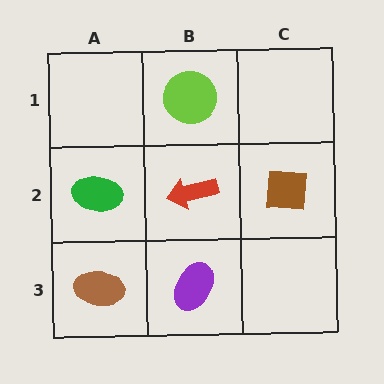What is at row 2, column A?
A green ellipse.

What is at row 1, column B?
A lime circle.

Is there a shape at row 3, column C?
No, that cell is empty.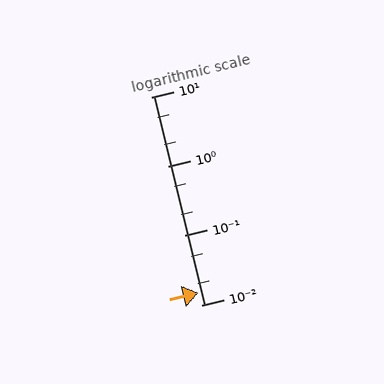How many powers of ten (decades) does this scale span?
The scale spans 3 decades, from 0.01 to 10.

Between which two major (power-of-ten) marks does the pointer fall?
The pointer is between 0.01 and 0.1.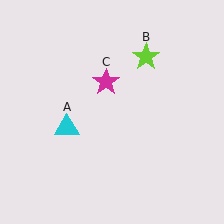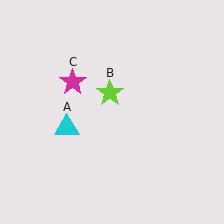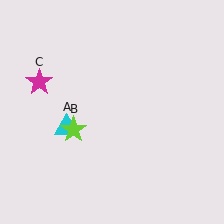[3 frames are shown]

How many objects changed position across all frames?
2 objects changed position: lime star (object B), magenta star (object C).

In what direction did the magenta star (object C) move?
The magenta star (object C) moved left.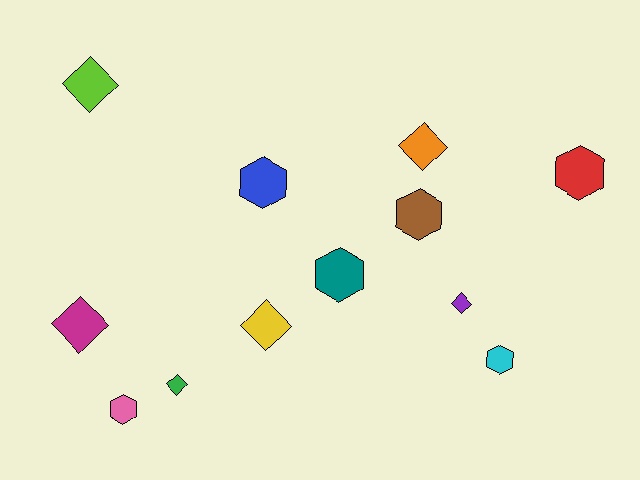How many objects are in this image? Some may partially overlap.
There are 12 objects.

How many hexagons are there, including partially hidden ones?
There are 6 hexagons.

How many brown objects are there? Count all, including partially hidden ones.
There is 1 brown object.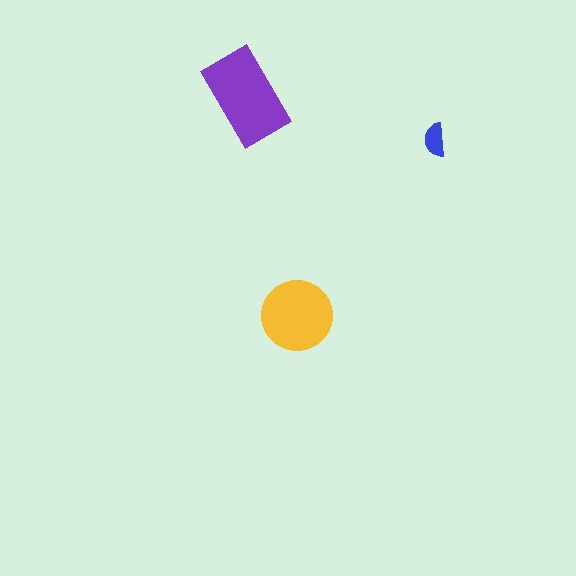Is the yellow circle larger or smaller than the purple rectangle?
Smaller.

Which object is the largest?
The purple rectangle.